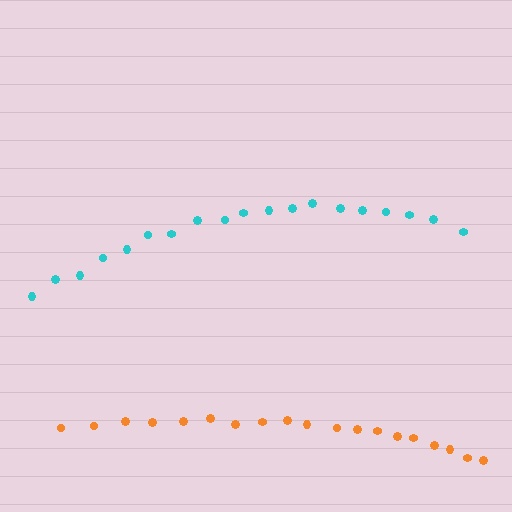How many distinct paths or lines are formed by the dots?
There are 2 distinct paths.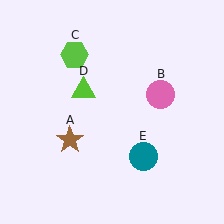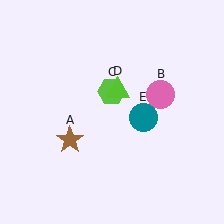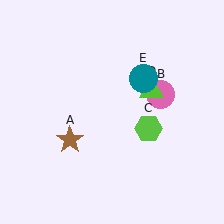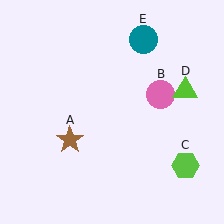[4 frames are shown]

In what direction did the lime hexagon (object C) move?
The lime hexagon (object C) moved down and to the right.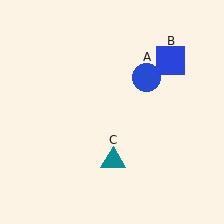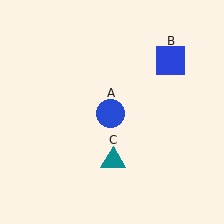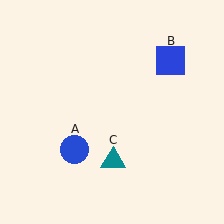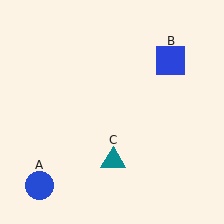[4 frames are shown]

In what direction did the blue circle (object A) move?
The blue circle (object A) moved down and to the left.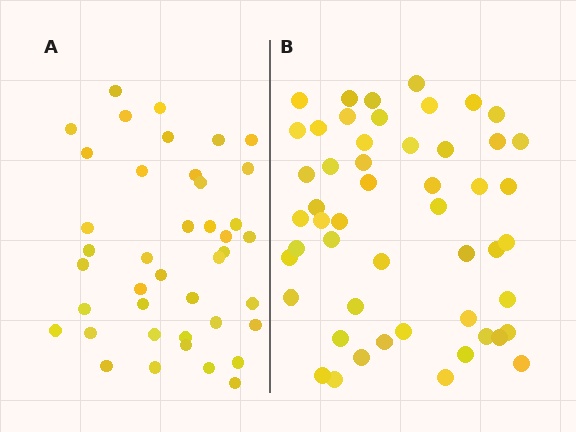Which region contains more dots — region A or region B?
Region B (the right region) has more dots.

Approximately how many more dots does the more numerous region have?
Region B has roughly 10 or so more dots than region A.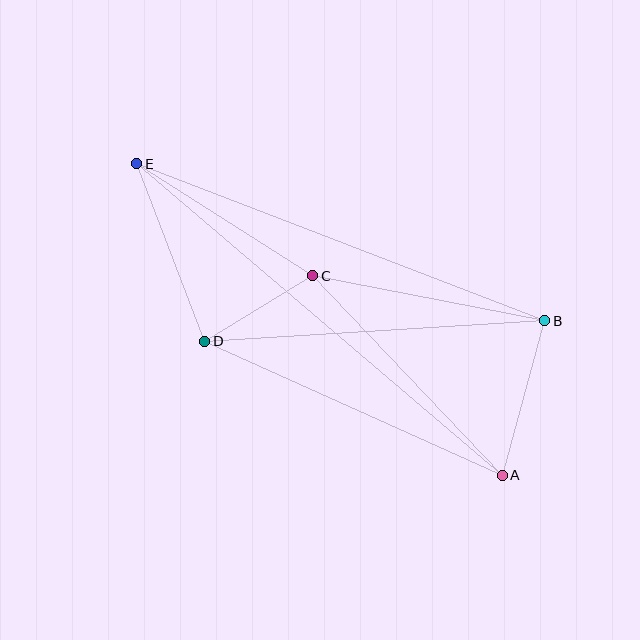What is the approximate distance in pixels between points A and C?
The distance between A and C is approximately 275 pixels.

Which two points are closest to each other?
Points C and D are closest to each other.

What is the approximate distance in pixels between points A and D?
The distance between A and D is approximately 326 pixels.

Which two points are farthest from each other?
Points A and E are farthest from each other.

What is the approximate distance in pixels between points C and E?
The distance between C and E is approximately 209 pixels.